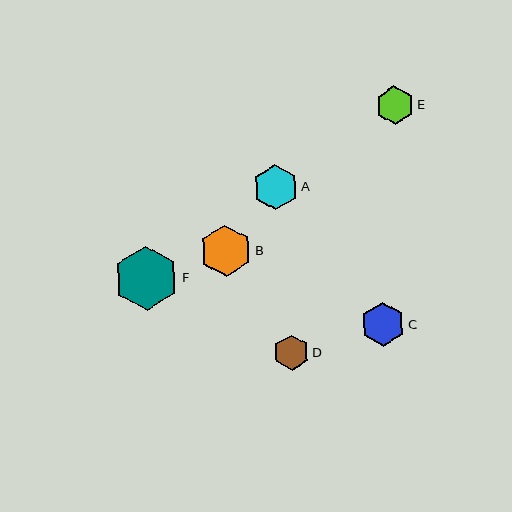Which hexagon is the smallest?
Hexagon D is the smallest with a size of approximately 35 pixels.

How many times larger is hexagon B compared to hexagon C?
Hexagon B is approximately 1.2 times the size of hexagon C.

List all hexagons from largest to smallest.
From largest to smallest: F, B, A, C, E, D.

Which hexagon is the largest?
Hexagon F is the largest with a size of approximately 65 pixels.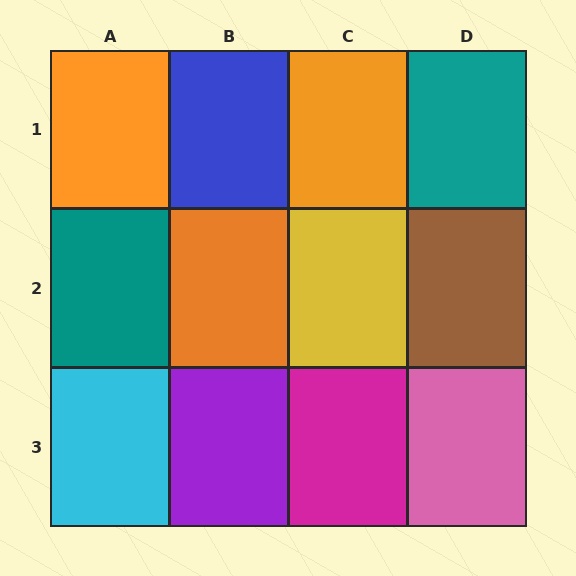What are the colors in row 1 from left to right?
Orange, blue, orange, teal.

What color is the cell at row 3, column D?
Pink.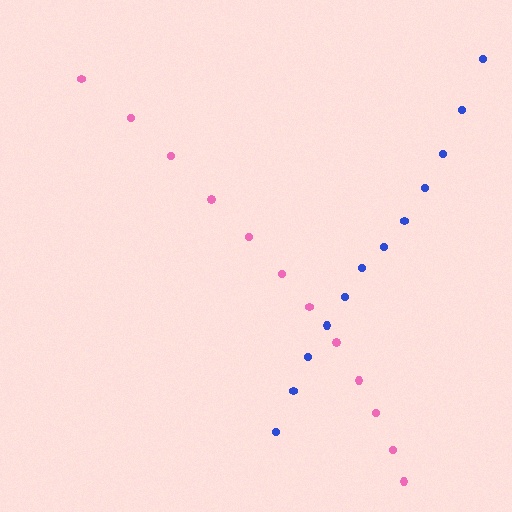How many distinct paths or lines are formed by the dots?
There are 2 distinct paths.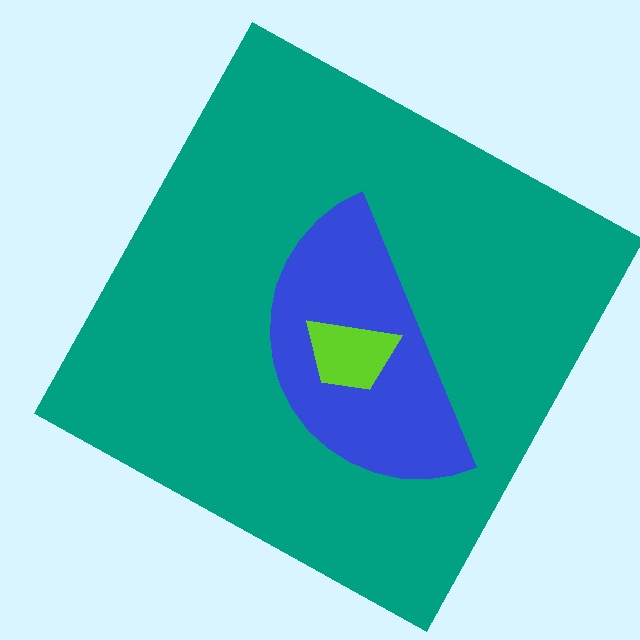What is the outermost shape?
The teal square.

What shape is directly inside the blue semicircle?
The lime trapezoid.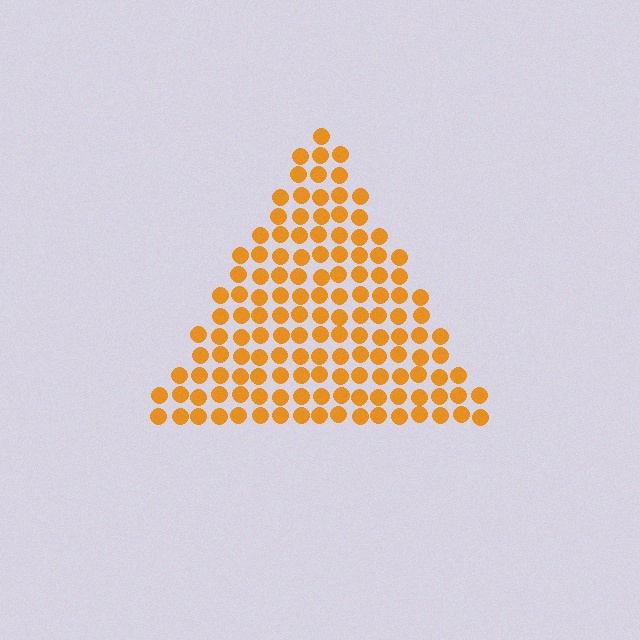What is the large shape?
The large shape is a triangle.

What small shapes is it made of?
It is made of small circles.